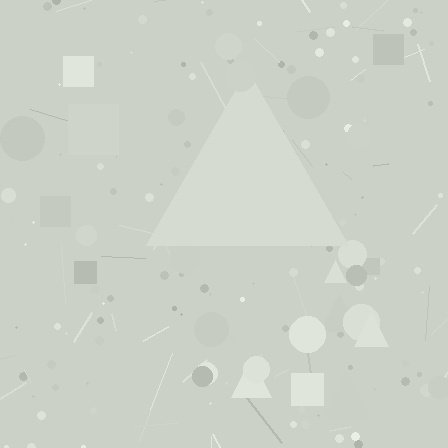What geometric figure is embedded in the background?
A triangle is embedded in the background.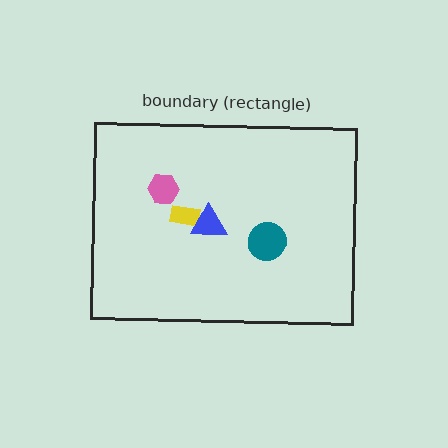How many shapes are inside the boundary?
4 inside, 0 outside.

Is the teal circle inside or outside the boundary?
Inside.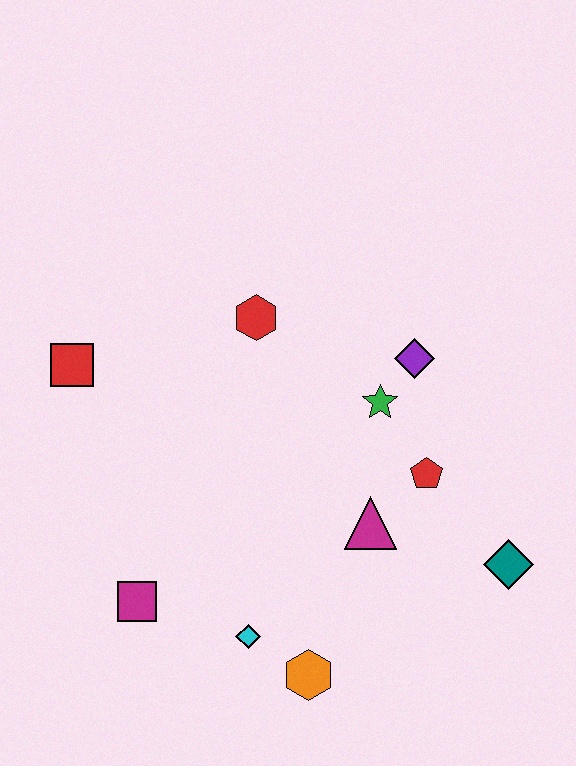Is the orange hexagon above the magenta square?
No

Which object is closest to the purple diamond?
The green star is closest to the purple diamond.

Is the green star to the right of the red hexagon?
Yes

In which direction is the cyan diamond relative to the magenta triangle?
The cyan diamond is to the left of the magenta triangle.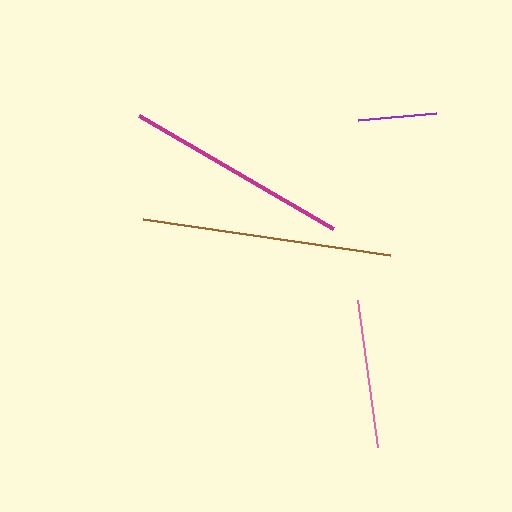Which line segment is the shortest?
The purple line is the shortest at approximately 78 pixels.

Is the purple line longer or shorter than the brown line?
The brown line is longer than the purple line.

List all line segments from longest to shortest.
From longest to shortest: brown, magenta, pink, purple.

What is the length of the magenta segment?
The magenta segment is approximately 225 pixels long.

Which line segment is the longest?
The brown line is the longest at approximately 249 pixels.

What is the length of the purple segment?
The purple segment is approximately 78 pixels long.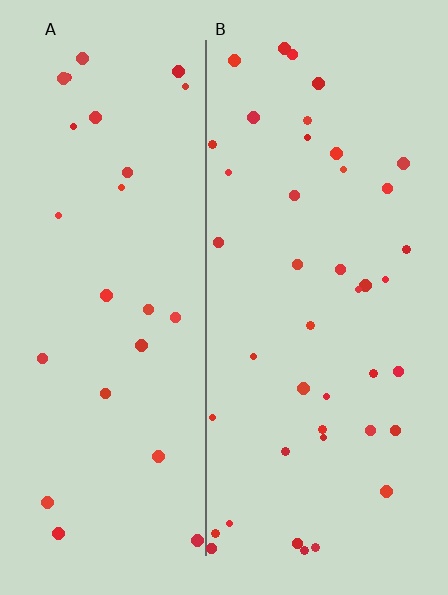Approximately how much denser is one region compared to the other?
Approximately 1.7× — region B over region A.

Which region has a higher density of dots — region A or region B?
B (the right).